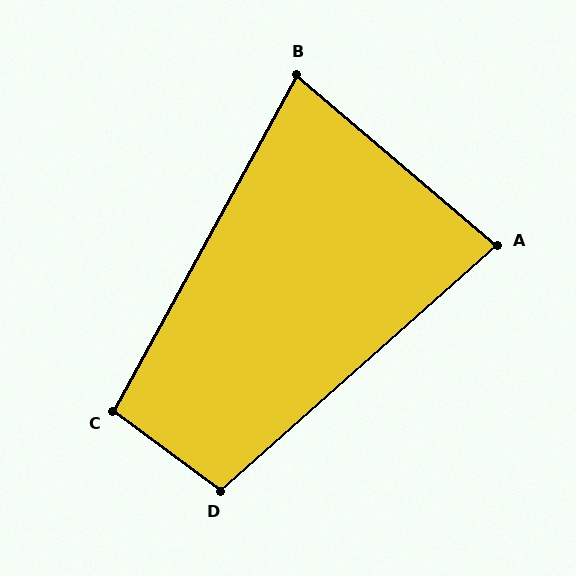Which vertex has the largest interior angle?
D, at approximately 102 degrees.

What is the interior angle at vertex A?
Approximately 82 degrees (acute).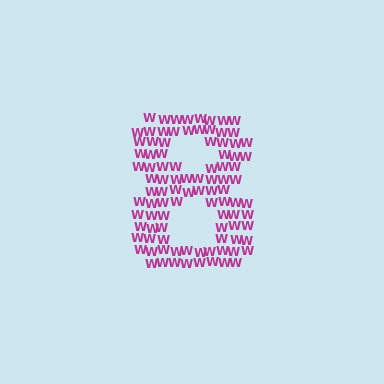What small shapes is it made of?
It is made of small letter W's.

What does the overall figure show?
The overall figure shows the digit 8.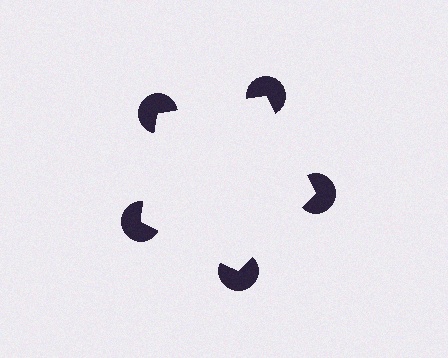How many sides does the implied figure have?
5 sides.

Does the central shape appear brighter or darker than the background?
It typically appears slightly brighter than the background, even though no actual brightness change is drawn.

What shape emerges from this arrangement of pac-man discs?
An illusory pentagon — its edges are inferred from the aligned wedge cuts in the pac-man discs, not physically drawn.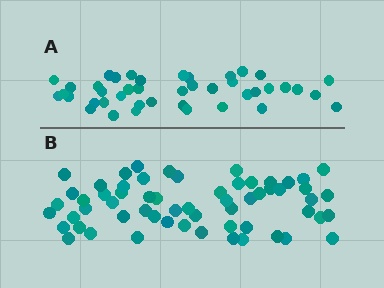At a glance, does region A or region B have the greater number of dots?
Region B (the bottom region) has more dots.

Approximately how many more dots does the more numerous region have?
Region B has approximately 20 more dots than region A.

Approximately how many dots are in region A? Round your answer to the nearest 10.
About 40 dots. (The exact count is 42, which rounds to 40.)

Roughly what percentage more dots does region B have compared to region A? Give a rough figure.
About 45% more.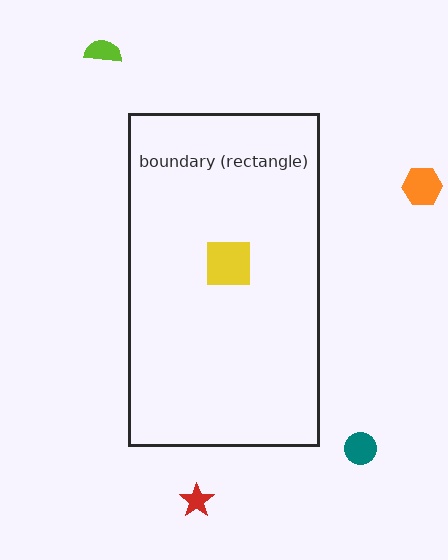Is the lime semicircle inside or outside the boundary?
Outside.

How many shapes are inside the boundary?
1 inside, 4 outside.